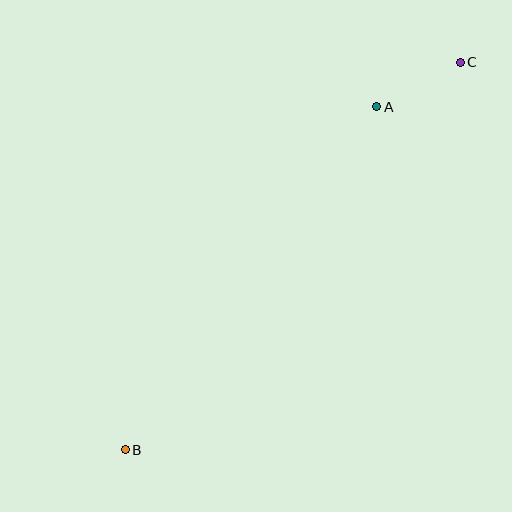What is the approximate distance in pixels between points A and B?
The distance between A and B is approximately 425 pixels.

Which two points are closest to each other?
Points A and C are closest to each other.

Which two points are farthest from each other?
Points B and C are farthest from each other.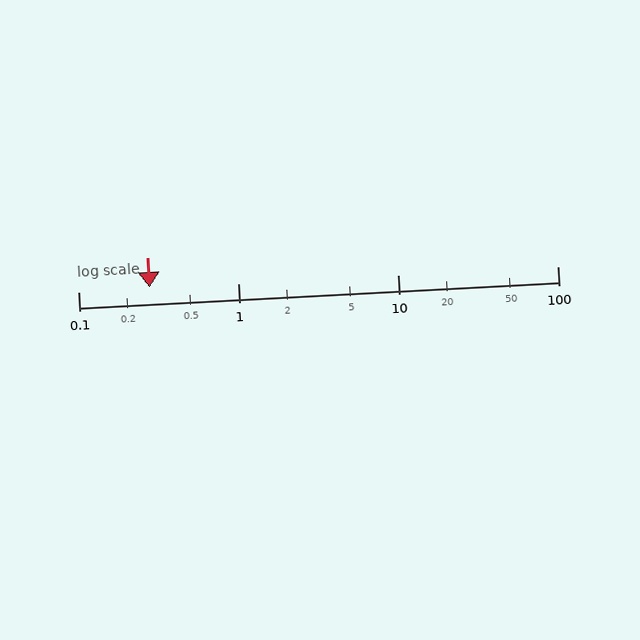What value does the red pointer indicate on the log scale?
The pointer indicates approximately 0.28.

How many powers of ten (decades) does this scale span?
The scale spans 3 decades, from 0.1 to 100.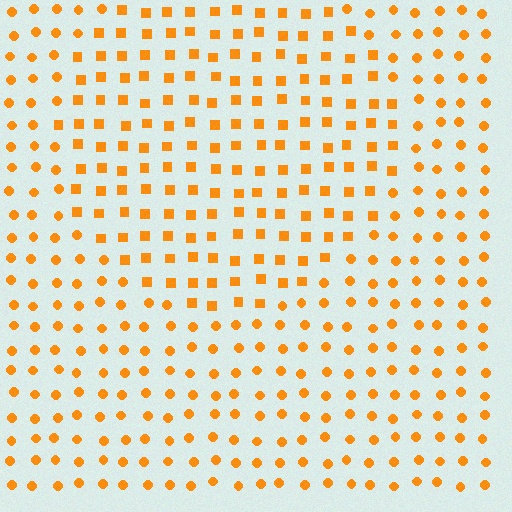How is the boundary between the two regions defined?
The boundary is defined by a change in element shape: squares inside vs. circles outside. All elements share the same color and spacing.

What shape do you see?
I see a circle.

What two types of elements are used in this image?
The image uses squares inside the circle region and circles outside it.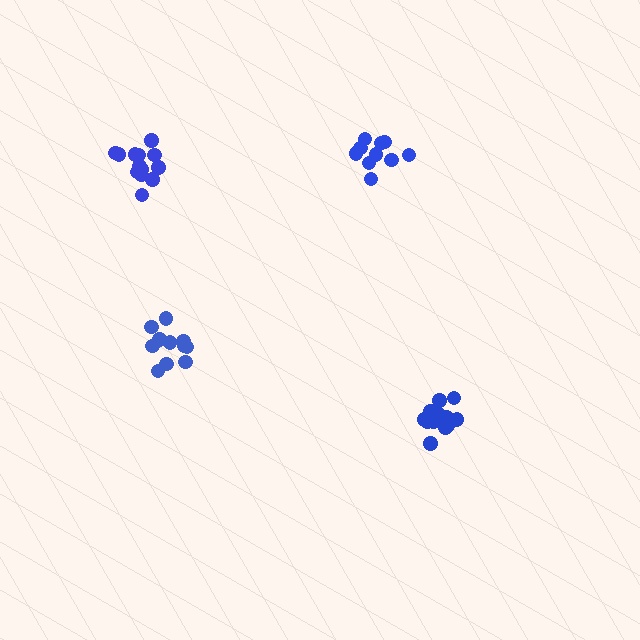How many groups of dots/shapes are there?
There are 4 groups.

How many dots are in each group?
Group 1: 14 dots, Group 2: 11 dots, Group 3: 10 dots, Group 4: 13 dots (48 total).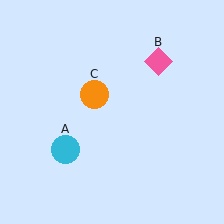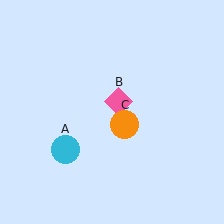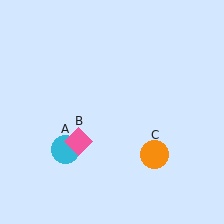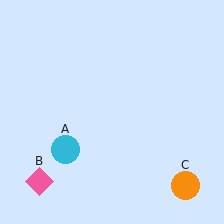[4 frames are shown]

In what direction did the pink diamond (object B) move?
The pink diamond (object B) moved down and to the left.